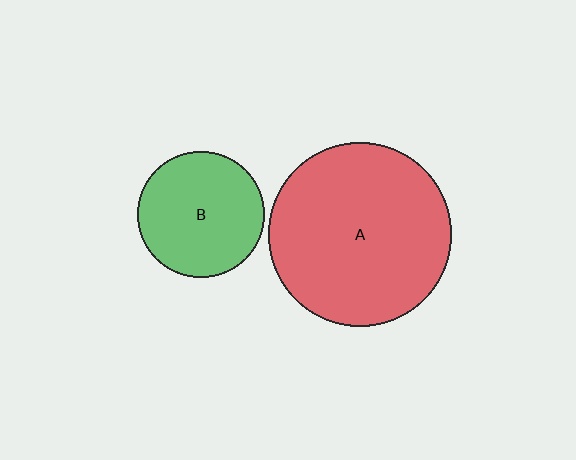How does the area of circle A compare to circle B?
Approximately 2.1 times.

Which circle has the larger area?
Circle A (red).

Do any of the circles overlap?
No, none of the circles overlap.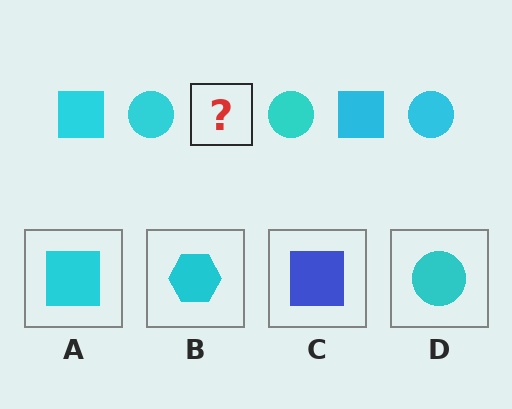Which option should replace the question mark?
Option A.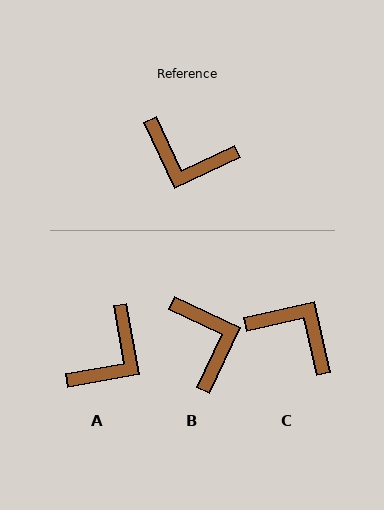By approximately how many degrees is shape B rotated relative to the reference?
Approximately 130 degrees counter-clockwise.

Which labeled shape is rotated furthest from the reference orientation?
C, about 168 degrees away.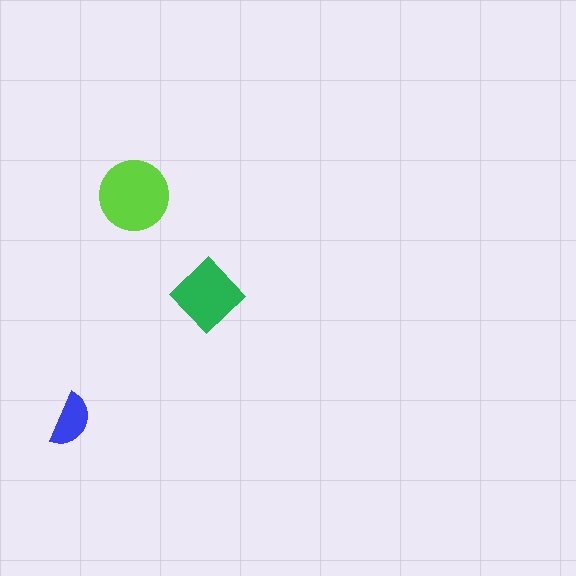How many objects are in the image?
There are 3 objects in the image.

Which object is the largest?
The lime circle.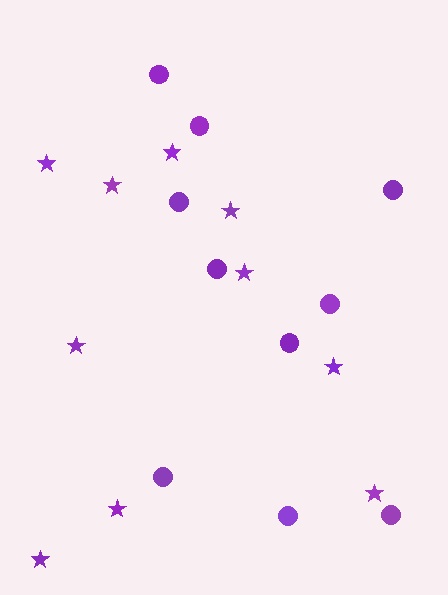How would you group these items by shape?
There are 2 groups: one group of stars (10) and one group of circles (10).